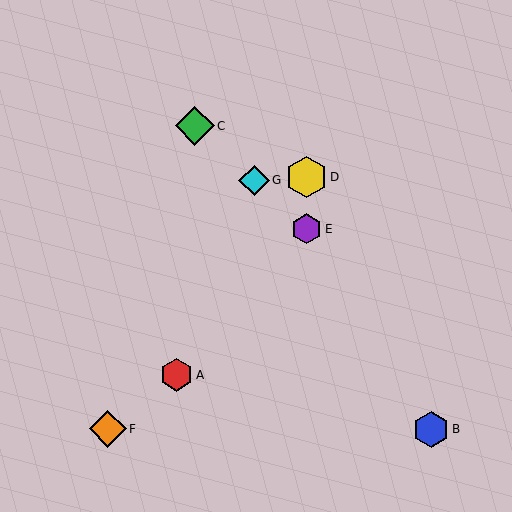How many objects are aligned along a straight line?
3 objects (C, E, G) are aligned along a straight line.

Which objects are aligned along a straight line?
Objects C, E, G are aligned along a straight line.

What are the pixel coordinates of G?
Object G is at (254, 180).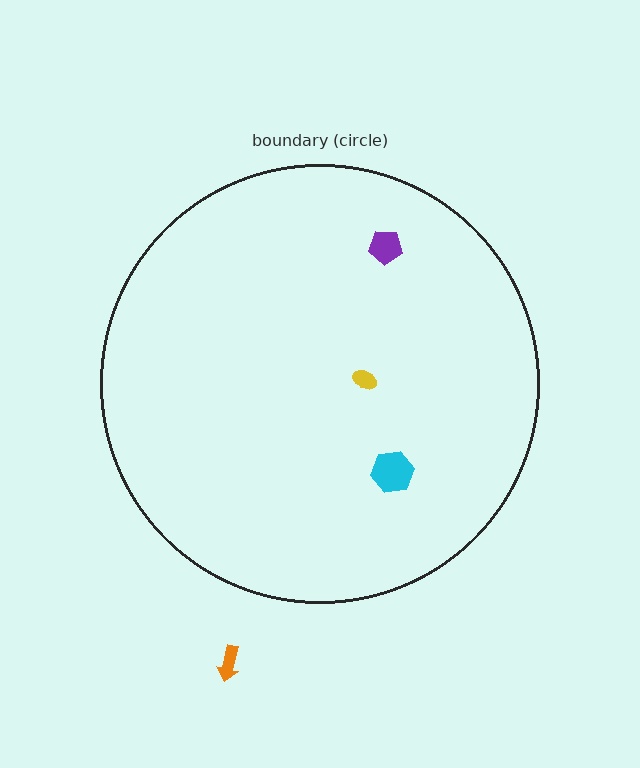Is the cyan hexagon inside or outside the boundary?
Inside.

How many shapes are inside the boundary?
3 inside, 1 outside.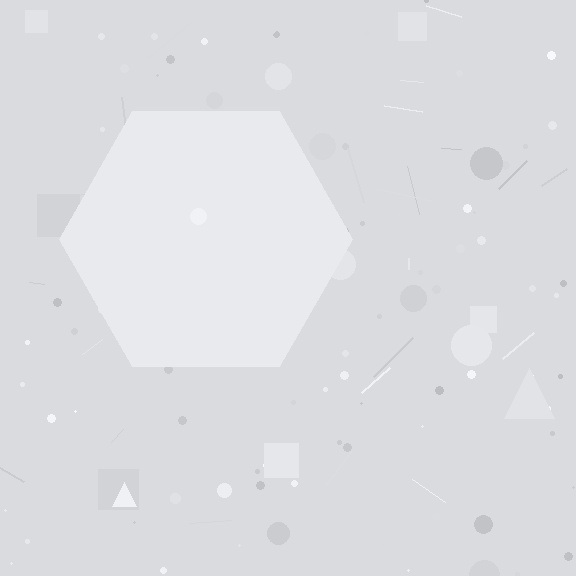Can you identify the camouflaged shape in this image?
The camouflaged shape is a hexagon.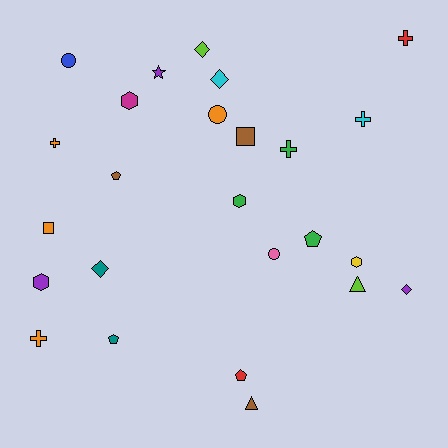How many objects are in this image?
There are 25 objects.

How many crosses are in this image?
There are 5 crosses.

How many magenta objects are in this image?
There is 1 magenta object.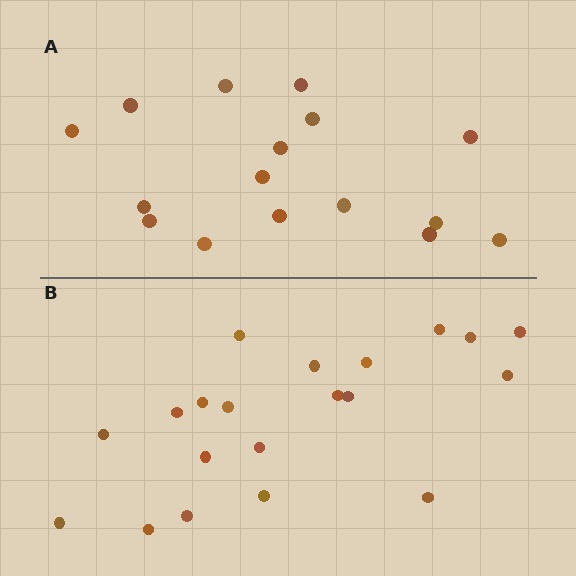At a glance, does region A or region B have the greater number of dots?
Region B (the bottom region) has more dots.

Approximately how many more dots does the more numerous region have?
Region B has about 4 more dots than region A.